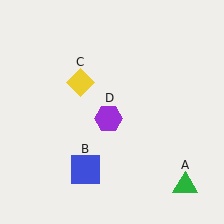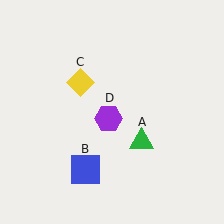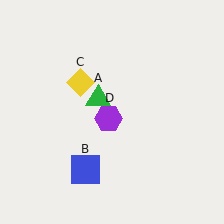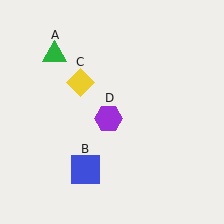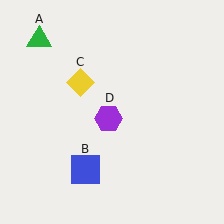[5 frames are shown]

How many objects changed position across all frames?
1 object changed position: green triangle (object A).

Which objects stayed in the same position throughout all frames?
Blue square (object B) and yellow diamond (object C) and purple hexagon (object D) remained stationary.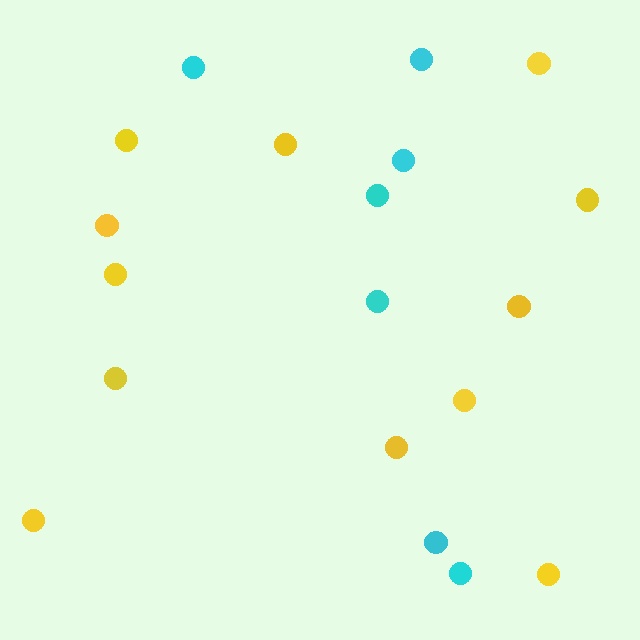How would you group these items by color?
There are 2 groups: one group of cyan circles (7) and one group of yellow circles (12).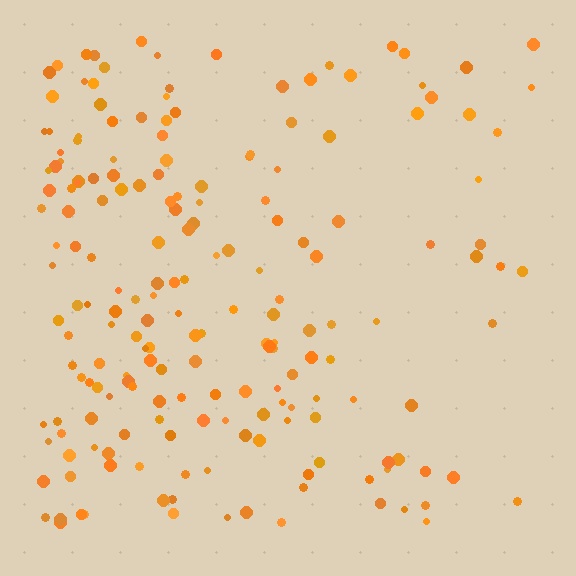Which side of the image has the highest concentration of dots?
The left.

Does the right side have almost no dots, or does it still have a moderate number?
Still a moderate number, just noticeably fewer than the left.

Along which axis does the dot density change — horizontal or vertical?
Horizontal.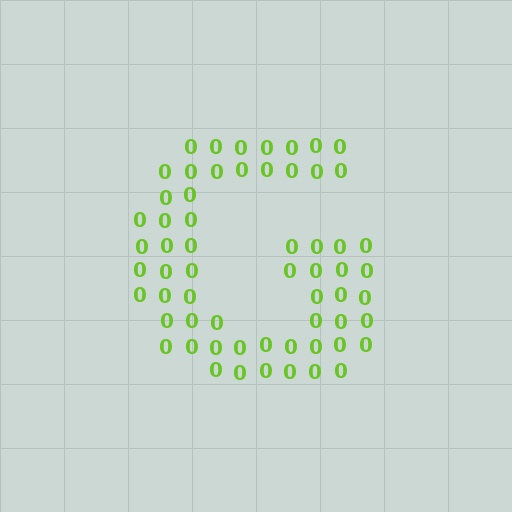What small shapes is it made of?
It is made of small digit 0's.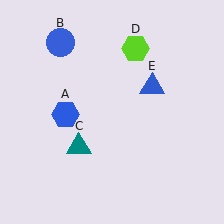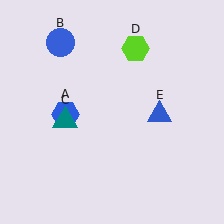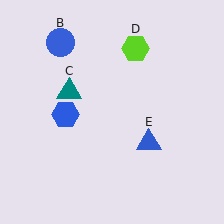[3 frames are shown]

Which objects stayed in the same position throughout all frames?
Blue hexagon (object A) and blue circle (object B) and lime hexagon (object D) remained stationary.